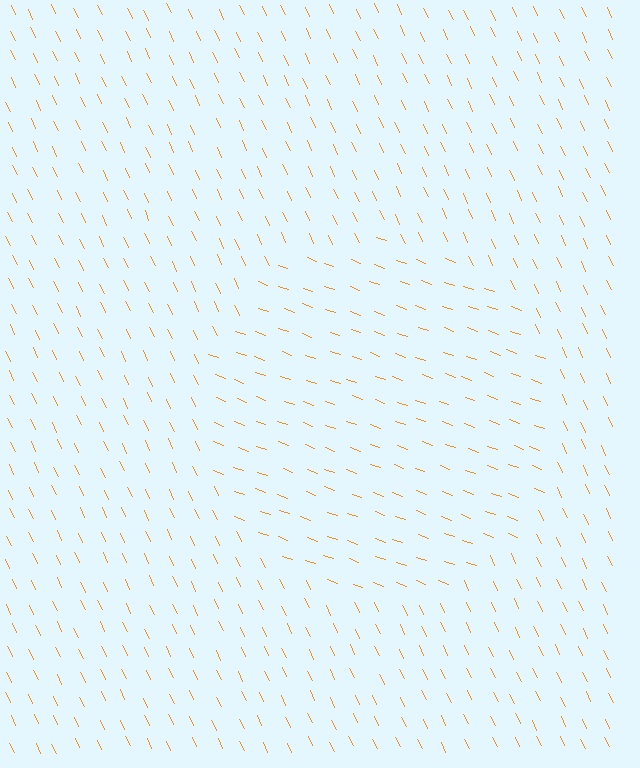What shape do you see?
I see a circle.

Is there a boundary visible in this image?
Yes, there is a texture boundary formed by a change in line orientation.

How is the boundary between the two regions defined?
The boundary is defined purely by a change in line orientation (approximately 45 degrees difference). All lines are the same color and thickness.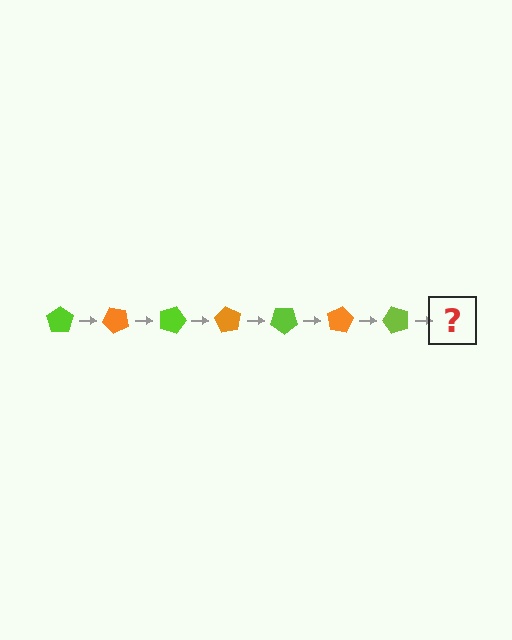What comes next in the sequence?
The next element should be an orange pentagon, rotated 315 degrees from the start.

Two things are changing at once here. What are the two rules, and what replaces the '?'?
The two rules are that it rotates 45 degrees each step and the color cycles through lime and orange. The '?' should be an orange pentagon, rotated 315 degrees from the start.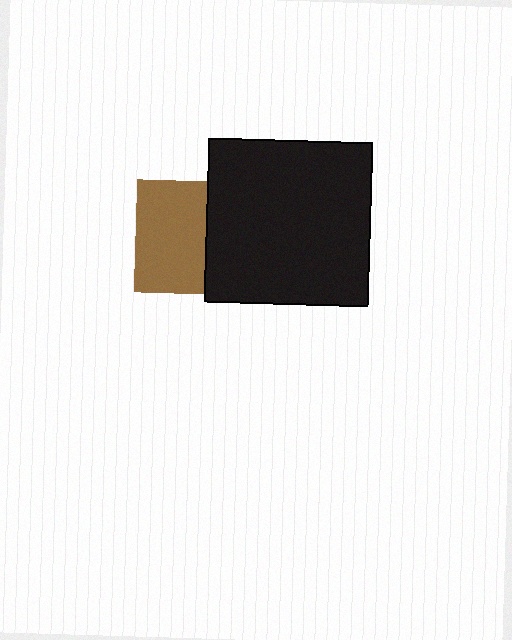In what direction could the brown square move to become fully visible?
The brown square could move left. That would shift it out from behind the black square entirely.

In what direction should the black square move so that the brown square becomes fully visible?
The black square should move right. That is the shortest direction to clear the overlap and leave the brown square fully visible.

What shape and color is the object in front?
The object in front is a black square.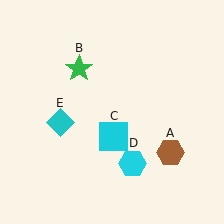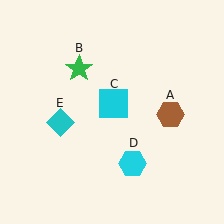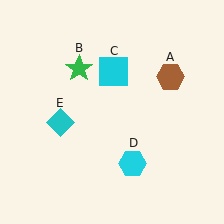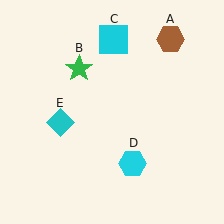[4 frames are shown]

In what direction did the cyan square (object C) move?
The cyan square (object C) moved up.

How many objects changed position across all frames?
2 objects changed position: brown hexagon (object A), cyan square (object C).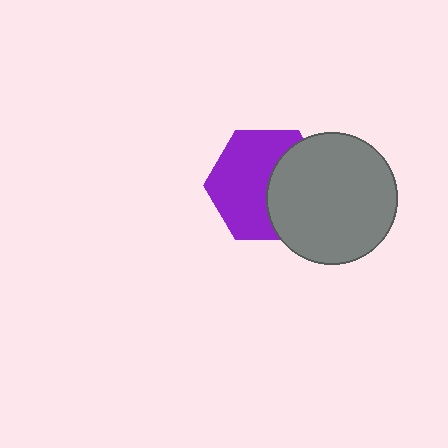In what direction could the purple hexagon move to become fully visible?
The purple hexagon could move left. That would shift it out from behind the gray circle entirely.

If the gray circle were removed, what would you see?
You would see the complete purple hexagon.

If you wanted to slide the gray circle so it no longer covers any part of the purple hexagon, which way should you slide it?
Slide it right — that is the most direct way to separate the two shapes.